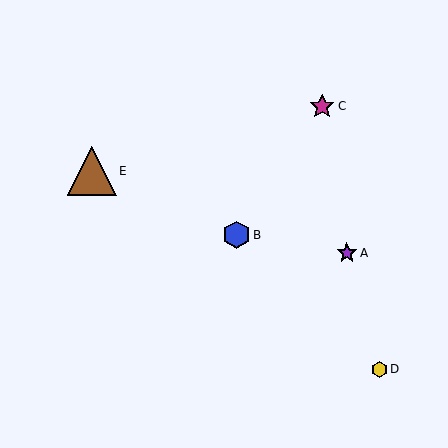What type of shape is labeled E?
Shape E is a brown triangle.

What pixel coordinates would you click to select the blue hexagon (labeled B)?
Click at (237, 235) to select the blue hexagon B.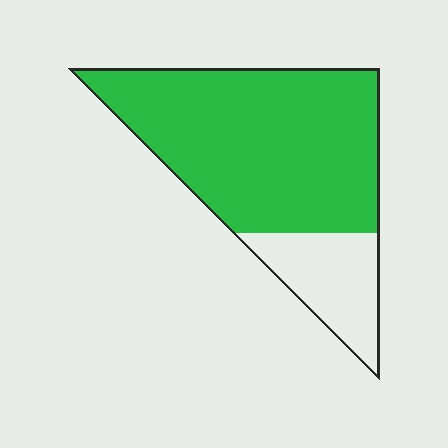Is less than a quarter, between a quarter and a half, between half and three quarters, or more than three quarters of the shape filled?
More than three quarters.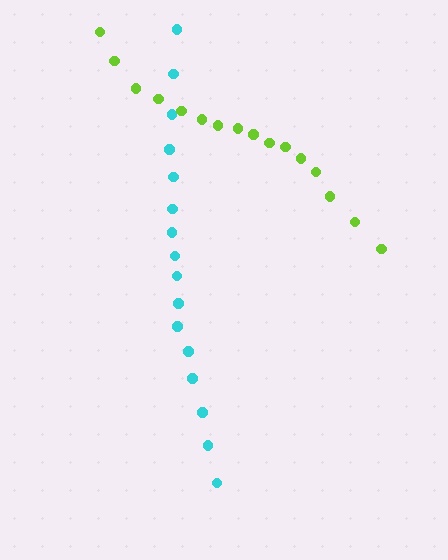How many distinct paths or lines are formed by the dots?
There are 2 distinct paths.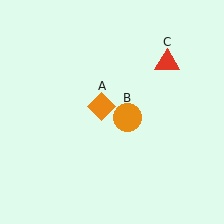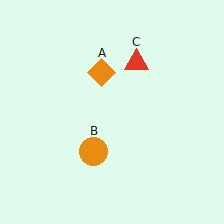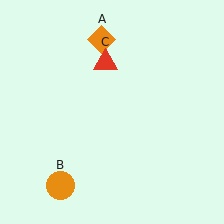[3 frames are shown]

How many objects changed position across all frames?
3 objects changed position: orange diamond (object A), orange circle (object B), red triangle (object C).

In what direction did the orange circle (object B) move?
The orange circle (object B) moved down and to the left.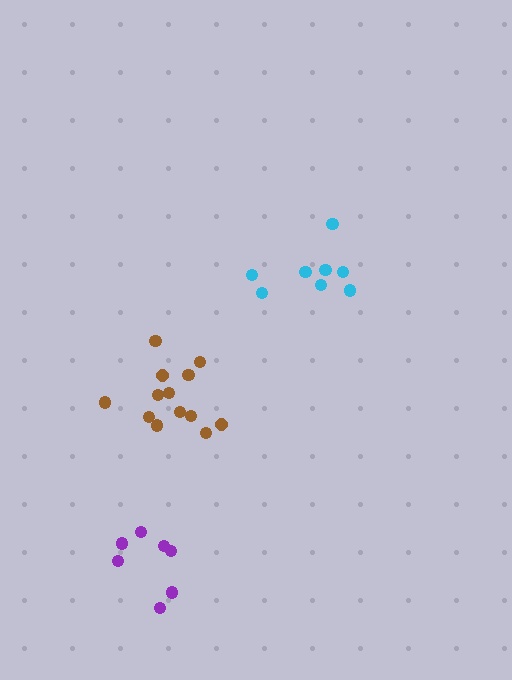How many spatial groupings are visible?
There are 3 spatial groupings.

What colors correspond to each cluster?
The clusters are colored: cyan, brown, purple.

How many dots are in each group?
Group 1: 8 dots, Group 2: 13 dots, Group 3: 7 dots (28 total).